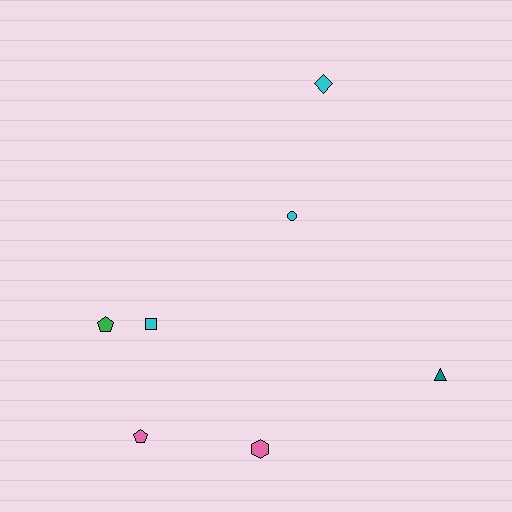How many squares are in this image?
There is 1 square.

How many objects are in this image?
There are 7 objects.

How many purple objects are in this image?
There are no purple objects.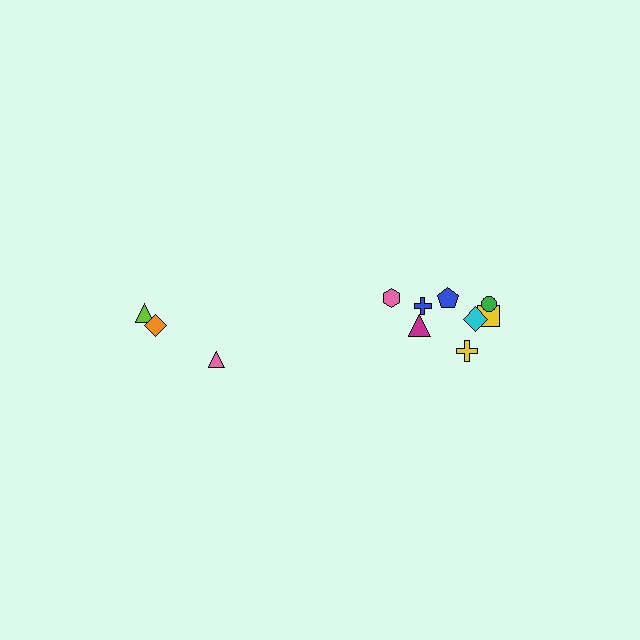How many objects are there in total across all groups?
There are 11 objects.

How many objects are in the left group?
There are 3 objects.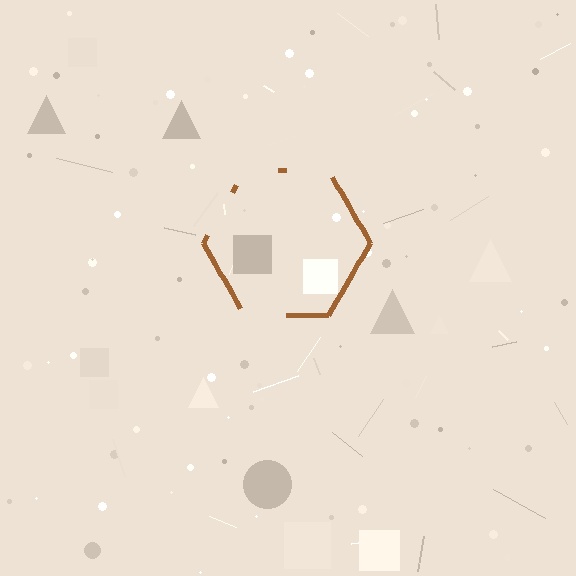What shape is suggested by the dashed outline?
The dashed outline suggests a hexagon.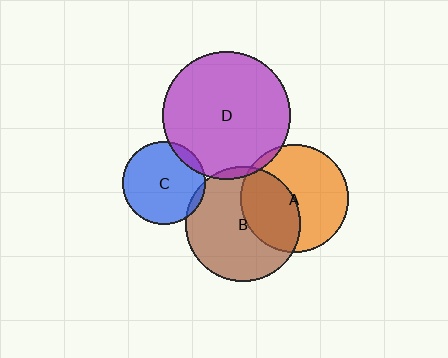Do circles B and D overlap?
Yes.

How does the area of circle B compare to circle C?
Approximately 1.9 times.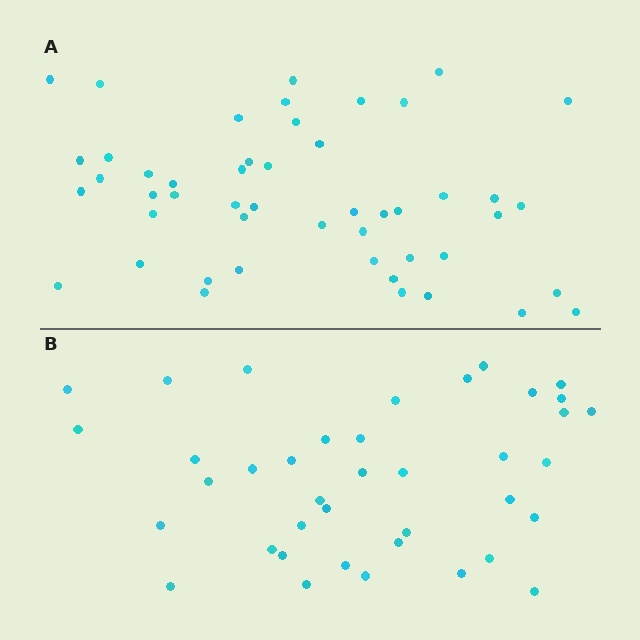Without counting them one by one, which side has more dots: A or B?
Region A (the top region) has more dots.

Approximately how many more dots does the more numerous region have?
Region A has roughly 10 or so more dots than region B.